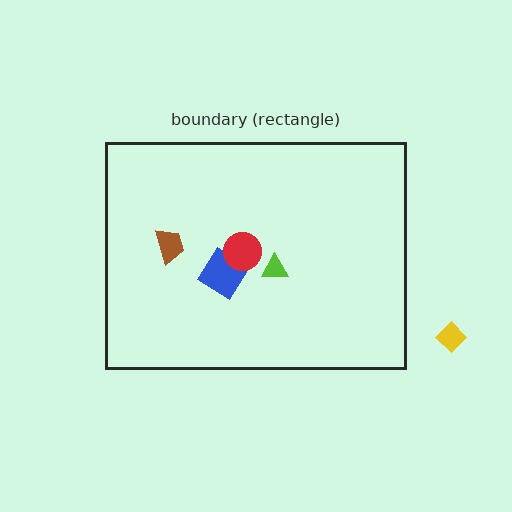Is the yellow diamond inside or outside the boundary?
Outside.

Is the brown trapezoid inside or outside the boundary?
Inside.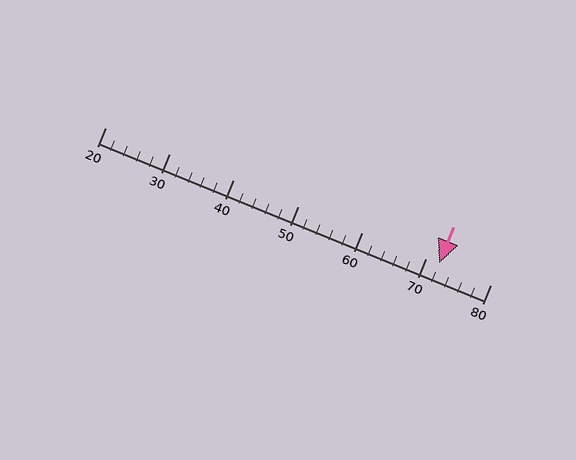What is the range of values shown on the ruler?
The ruler shows values from 20 to 80.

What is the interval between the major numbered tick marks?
The major tick marks are spaced 10 units apart.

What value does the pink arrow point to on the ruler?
The pink arrow points to approximately 72.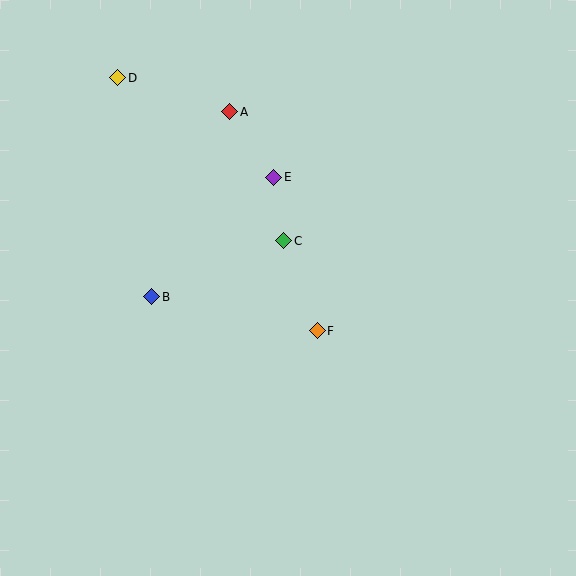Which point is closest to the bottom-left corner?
Point B is closest to the bottom-left corner.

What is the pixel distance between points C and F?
The distance between C and F is 96 pixels.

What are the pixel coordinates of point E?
Point E is at (274, 177).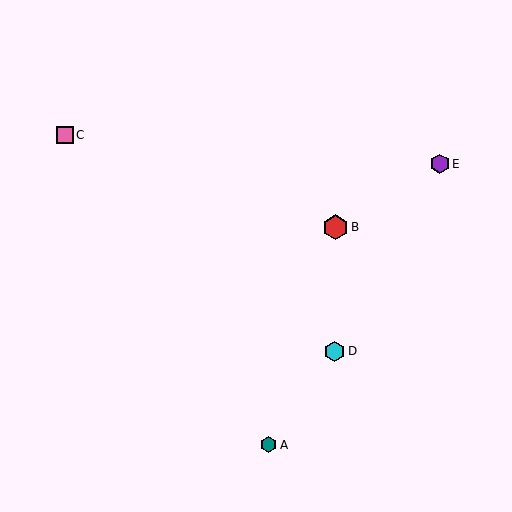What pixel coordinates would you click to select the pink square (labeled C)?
Click at (65, 135) to select the pink square C.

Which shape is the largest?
The red hexagon (labeled B) is the largest.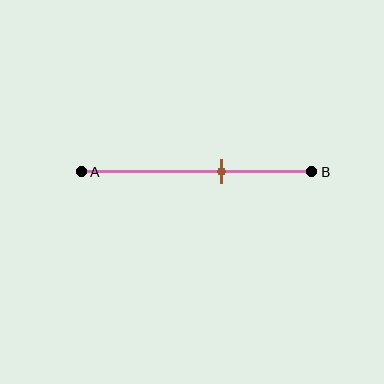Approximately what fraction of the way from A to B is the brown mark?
The brown mark is approximately 60% of the way from A to B.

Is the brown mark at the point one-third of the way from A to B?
No, the mark is at about 60% from A, not at the 33% one-third point.